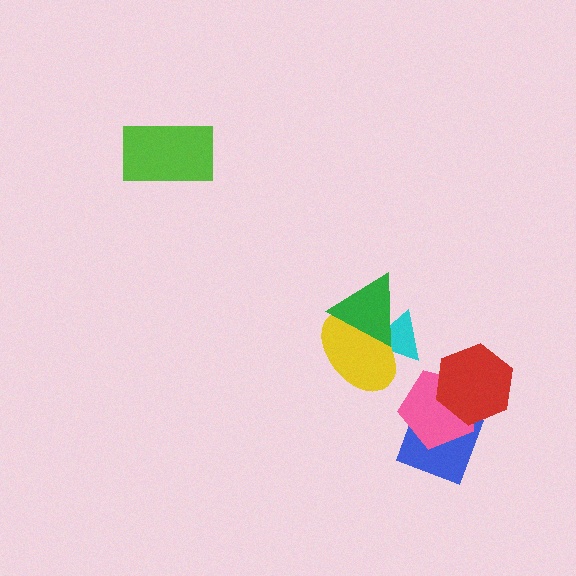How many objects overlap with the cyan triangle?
2 objects overlap with the cyan triangle.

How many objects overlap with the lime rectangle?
0 objects overlap with the lime rectangle.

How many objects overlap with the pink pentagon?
2 objects overlap with the pink pentagon.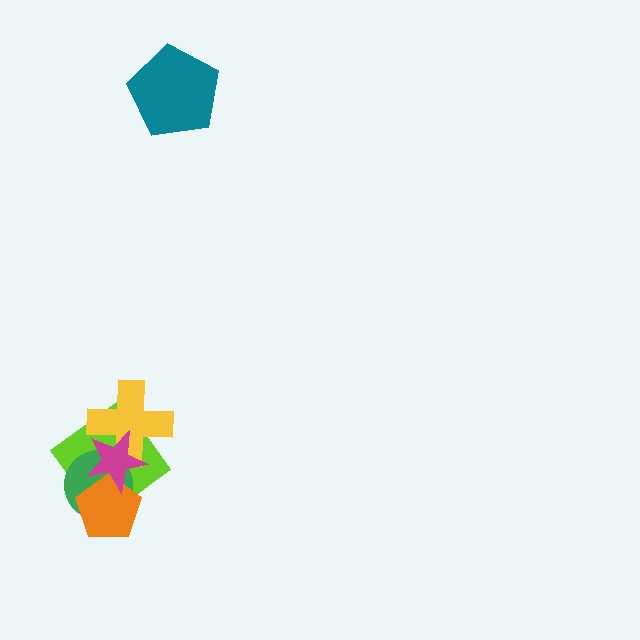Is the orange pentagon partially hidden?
Yes, it is partially covered by another shape.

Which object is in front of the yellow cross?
The magenta star is in front of the yellow cross.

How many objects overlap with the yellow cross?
3 objects overlap with the yellow cross.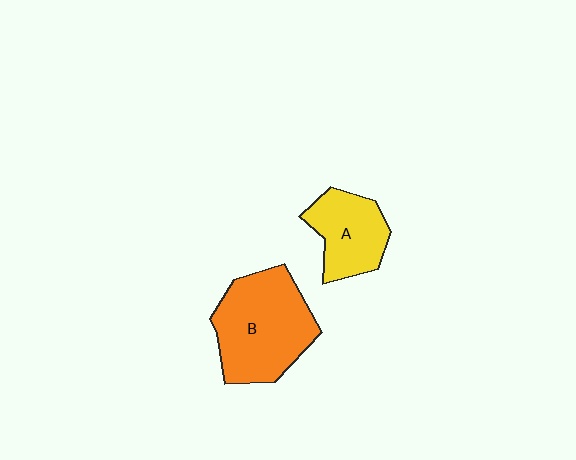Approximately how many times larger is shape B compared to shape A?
Approximately 1.6 times.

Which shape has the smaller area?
Shape A (yellow).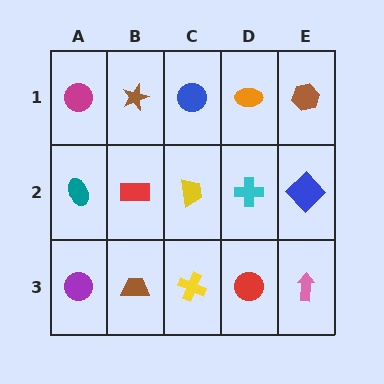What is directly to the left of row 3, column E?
A red circle.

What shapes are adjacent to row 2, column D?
An orange ellipse (row 1, column D), a red circle (row 3, column D), a yellow trapezoid (row 2, column C), a blue diamond (row 2, column E).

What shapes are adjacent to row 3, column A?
A teal ellipse (row 2, column A), a brown trapezoid (row 3, column B).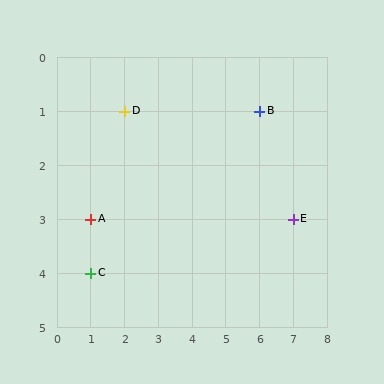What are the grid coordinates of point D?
Point D is at grid coordinates (2, 1).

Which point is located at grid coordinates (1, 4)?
Point C is at (1, 4).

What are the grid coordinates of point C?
Point C is at grid coordinates (1, 4).